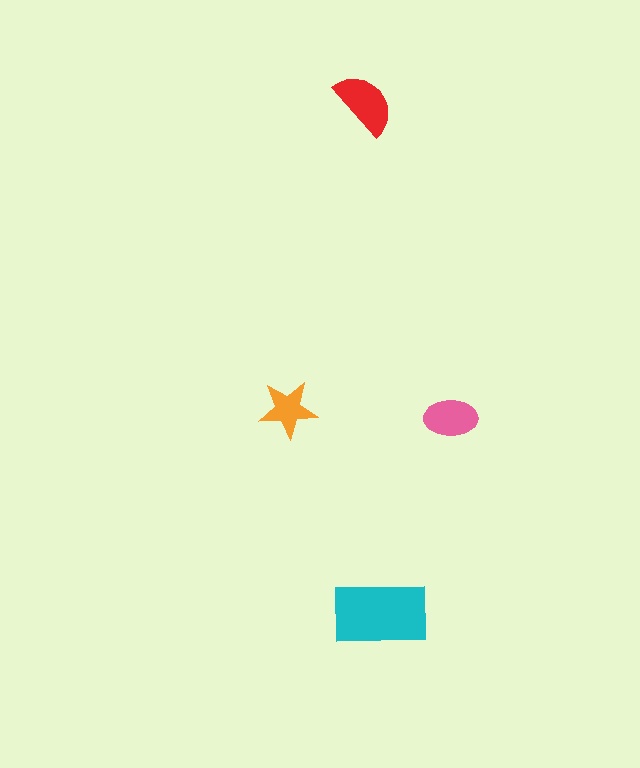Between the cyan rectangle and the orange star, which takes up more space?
The cyan rectangle.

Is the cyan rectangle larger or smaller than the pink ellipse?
Larger.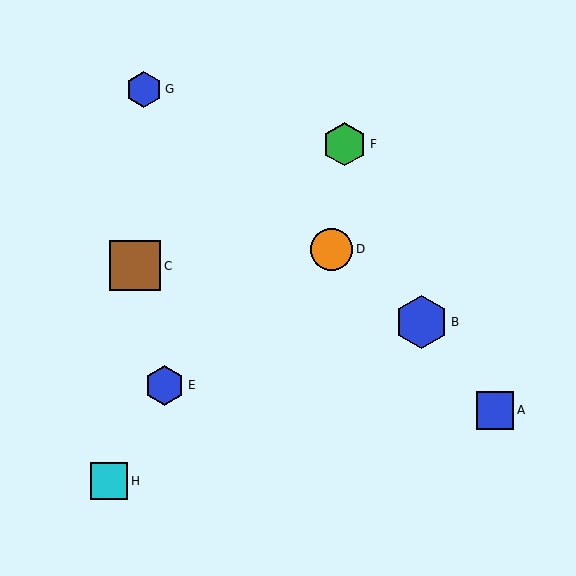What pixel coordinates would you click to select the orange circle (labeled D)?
Click at (332, 249) to select the orange circle D.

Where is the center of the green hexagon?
The center of the green hexagon is at (345, 144).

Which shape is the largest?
The blue hexagon (labeled B) is the largest.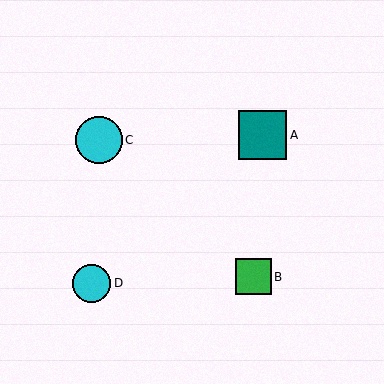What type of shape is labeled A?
Shape A is a teal square.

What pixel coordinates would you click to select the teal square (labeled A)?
Click at (263, 135) to select the teal square A.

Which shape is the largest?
The teal square (labeled A) is the largest.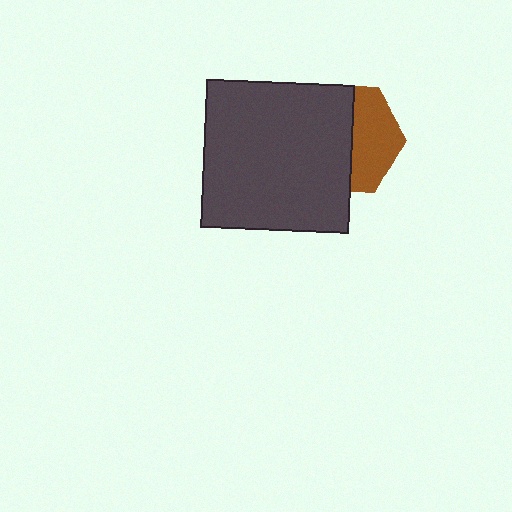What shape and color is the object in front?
The object in front is a dark gray square.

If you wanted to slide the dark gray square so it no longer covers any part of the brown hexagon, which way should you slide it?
Slide it left — that is the most direct way to separate the two shapes.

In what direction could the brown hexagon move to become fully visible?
The brown hexagon could move right. That would shift it out from behind the dark gray square entirely.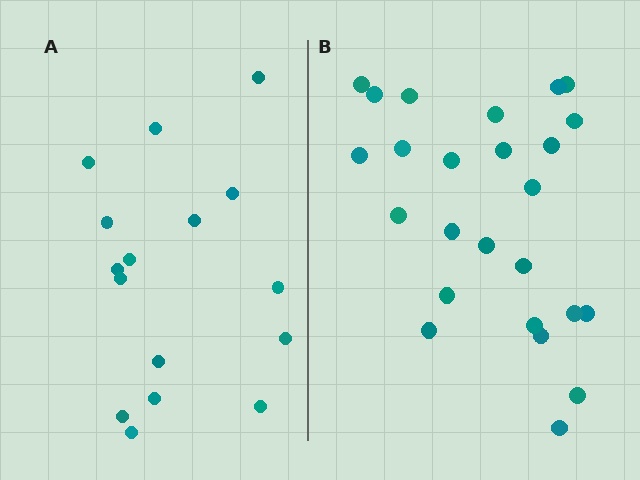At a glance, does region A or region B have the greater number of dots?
Region B (the right region) has more dots.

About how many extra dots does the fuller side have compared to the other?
Region B has roughly 8 or so more dots than region A.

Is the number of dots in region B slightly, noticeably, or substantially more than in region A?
Region B has substantially more. The ratio is roughly 1.6 to 1.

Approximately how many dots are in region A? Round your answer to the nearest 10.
About 20 dots. (The exact count is 16, which rounds to 20.)